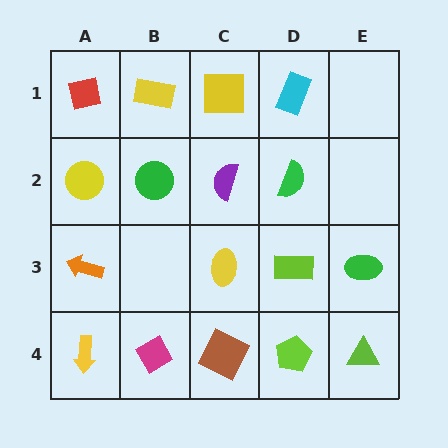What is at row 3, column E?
A green ellipse.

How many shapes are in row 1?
4 shapes.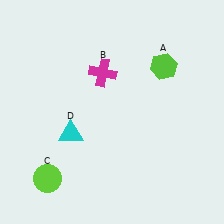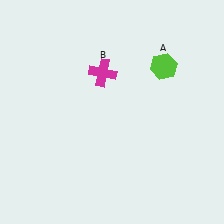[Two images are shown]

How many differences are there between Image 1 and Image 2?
There are 2 differences between the two images.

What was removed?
The lime circle (C), the cyan triangle (D) were removed in Image 2.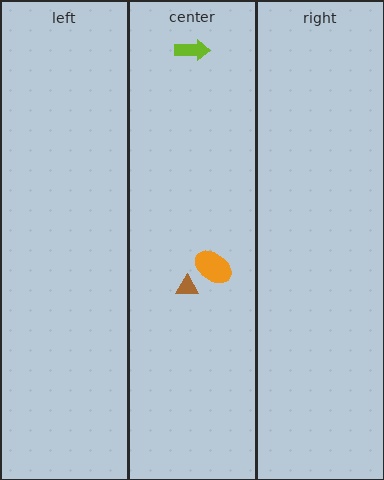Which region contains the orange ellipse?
The center region.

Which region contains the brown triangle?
The center region.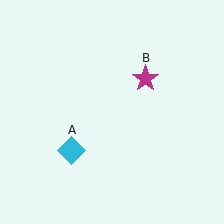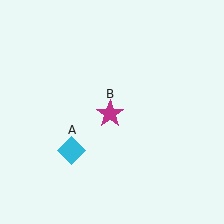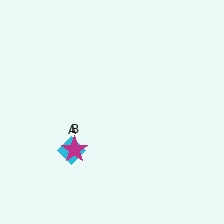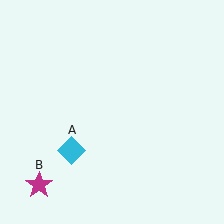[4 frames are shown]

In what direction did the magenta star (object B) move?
The magenta star (object B) moved down and to the left.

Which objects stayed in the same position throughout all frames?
Cyan diamond (object A) remained stationary.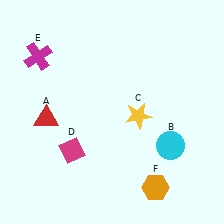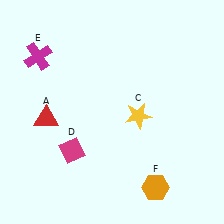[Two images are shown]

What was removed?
The cyan circle (B) was removed in Image 2.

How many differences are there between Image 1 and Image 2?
There is 1 difference between the two images.